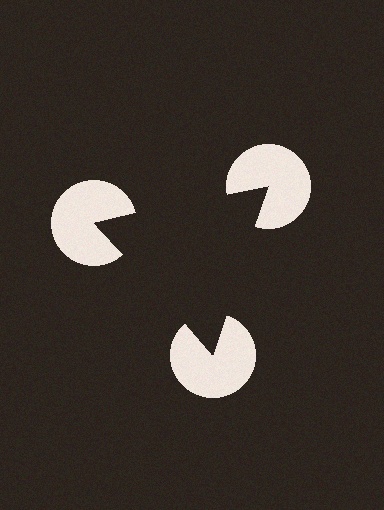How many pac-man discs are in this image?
There are 3 — one at each vertex of the illusory triangle.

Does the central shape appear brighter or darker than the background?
It typically appears slightly darker than the background, even though no actual brightness change is drawn.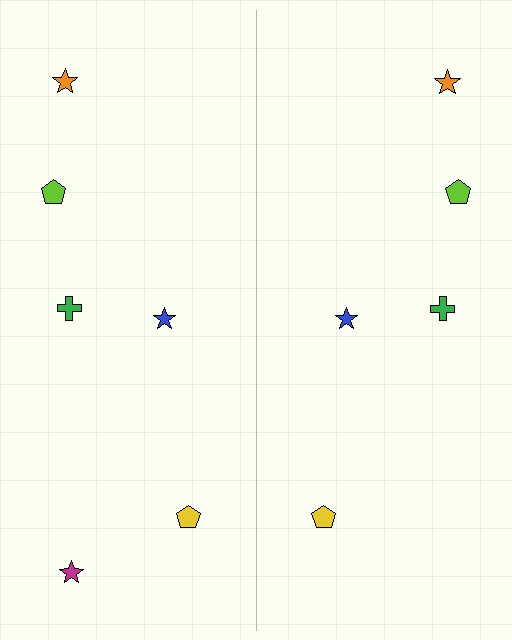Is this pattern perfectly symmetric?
No, the pattern is not perfectly symmetric. A magenta star is missing from the right side.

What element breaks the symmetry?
A magenta star is missing from the right side.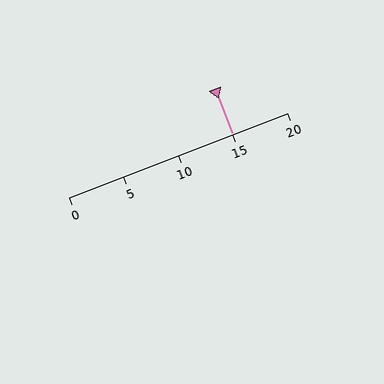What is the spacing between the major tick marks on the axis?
The major ticks are spaced 5 apart.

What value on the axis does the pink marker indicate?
The marker indicates approximately 15.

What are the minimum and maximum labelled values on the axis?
The axis runs from 0 to 20.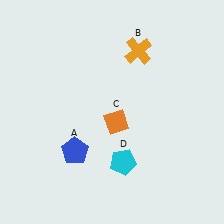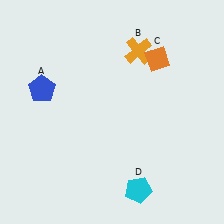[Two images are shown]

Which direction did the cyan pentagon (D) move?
The cyan pentagon (D) moved down.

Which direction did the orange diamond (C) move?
The orange diamond (C) moved up.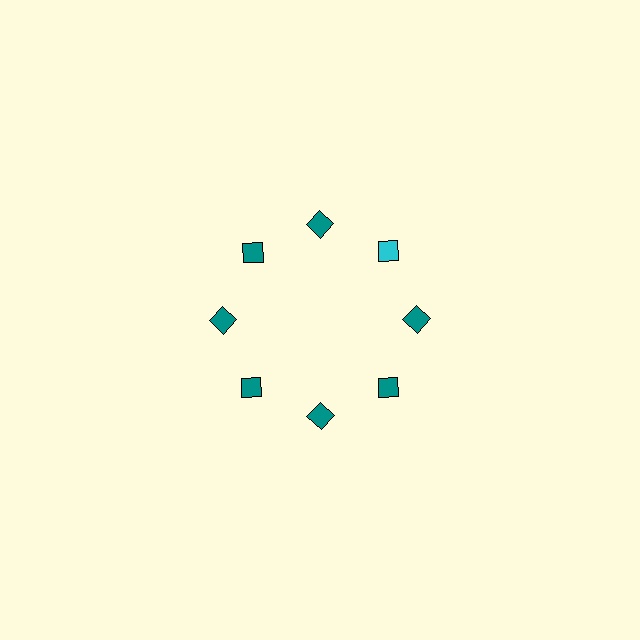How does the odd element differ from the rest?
It has a different color: cyan instead of teal.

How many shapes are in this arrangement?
There are 8 shapes arranged in a ring pattern.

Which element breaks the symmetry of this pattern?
The cyan diamond at roughly the 2 o'clock position breaks the symmetry. All other shapes are teal diamonds.